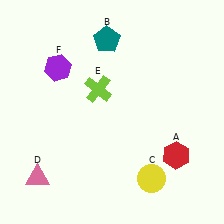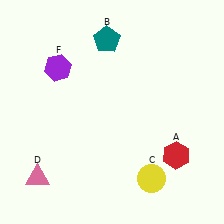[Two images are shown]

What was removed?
The lime cross (E) was removed in Image 2.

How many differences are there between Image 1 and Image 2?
There is 1 difference between the two images.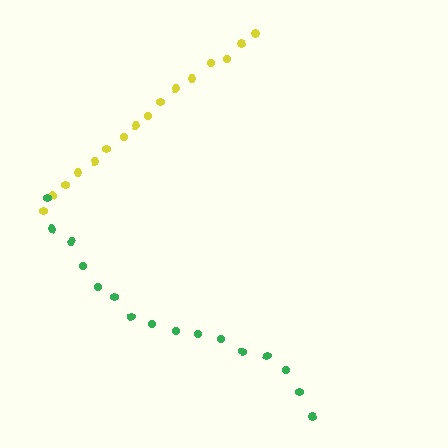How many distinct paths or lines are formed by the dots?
There are 2 distinct paths.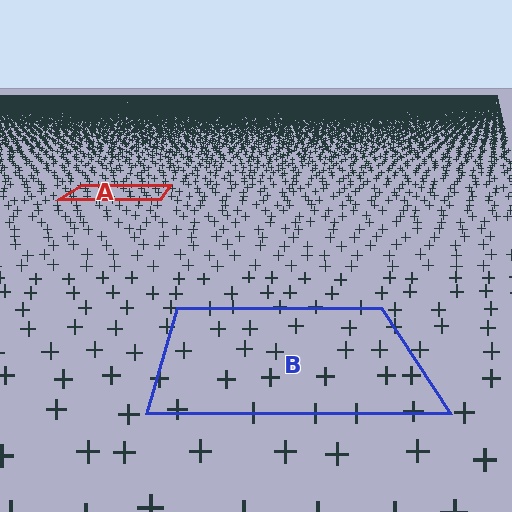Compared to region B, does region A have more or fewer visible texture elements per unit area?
Region A has more texture elements per unit area — they are packed more densely because it is farther away.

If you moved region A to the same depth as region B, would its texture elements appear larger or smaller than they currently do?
They would appear larger. At a closer depth, the same texture elements are projected at a bigger on-screen size.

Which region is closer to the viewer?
Region B is closer. The texture elements there are larger and more spread out.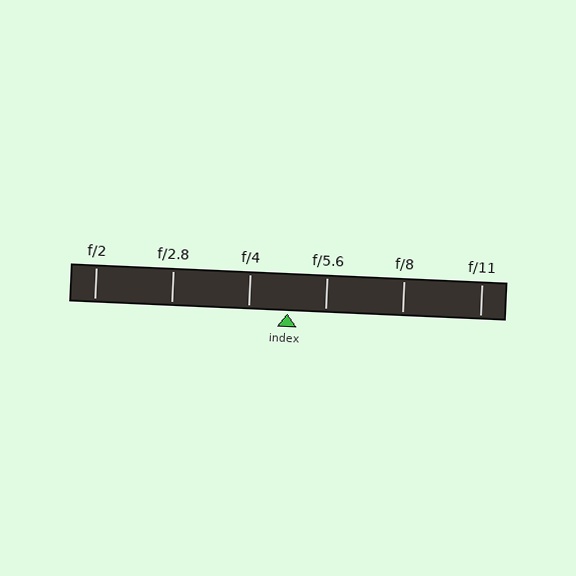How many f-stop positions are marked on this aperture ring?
There are 6 f-stop positions marked.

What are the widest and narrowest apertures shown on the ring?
The widest aperture shown is f/2 and the narrowest is f/11.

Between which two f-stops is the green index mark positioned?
The index mark is between f/4 and f/5.6.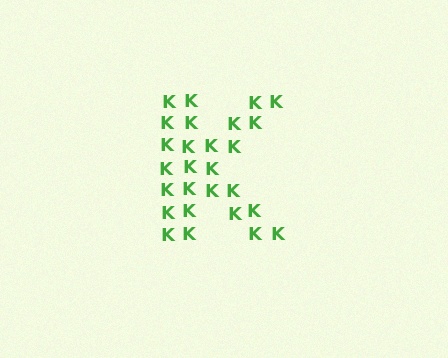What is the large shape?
The large shape is the letter K.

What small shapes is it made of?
It is made of small letter K's.